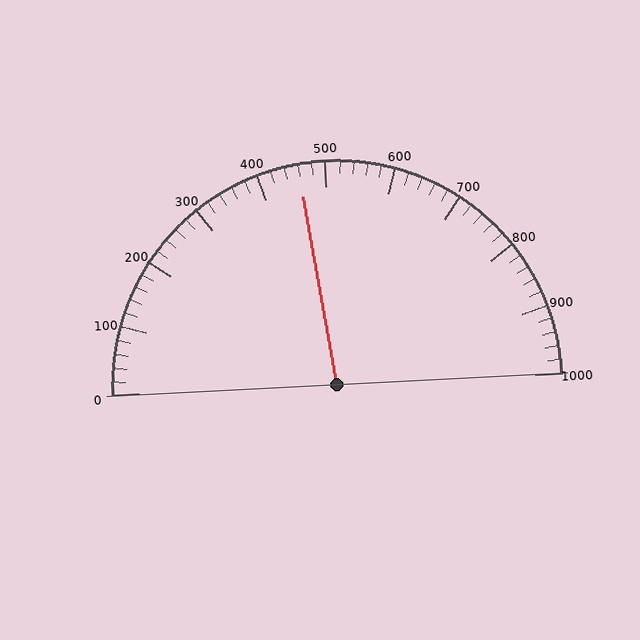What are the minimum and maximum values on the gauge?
The gauge ranges from 0 to 1000.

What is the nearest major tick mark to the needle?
The nearest major tick mark is 500.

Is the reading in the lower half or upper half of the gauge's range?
The reading is in the lower half of the range (0 to 1000).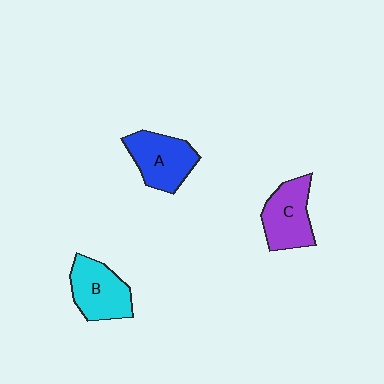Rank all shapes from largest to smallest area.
From largest to smallest: A (blue), B (cyan), C (purple).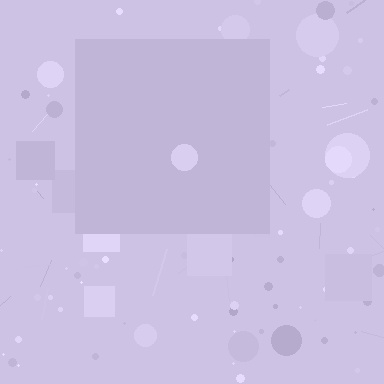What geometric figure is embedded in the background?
A square is embedded in the background.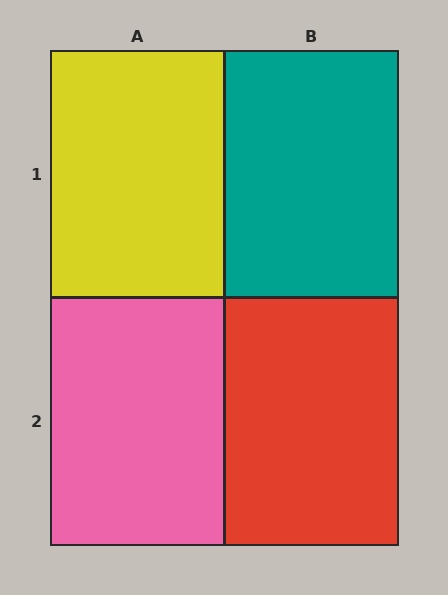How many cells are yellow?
1 cell is yellow.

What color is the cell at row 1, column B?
Teal.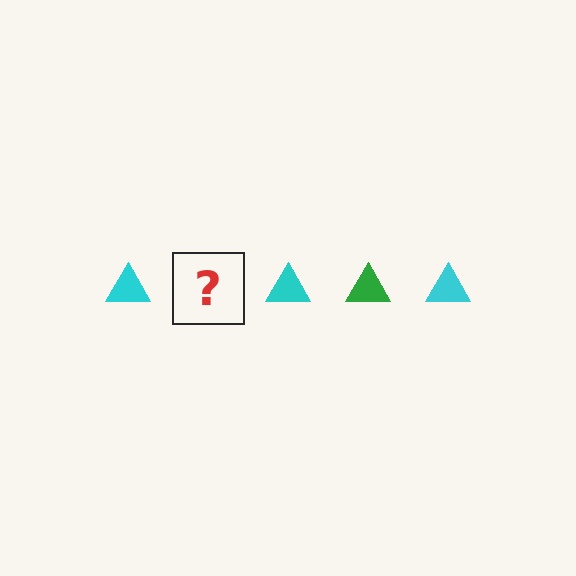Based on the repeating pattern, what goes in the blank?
The blank should be a green triangle.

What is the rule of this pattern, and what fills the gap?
The rule is that the pattern cycles through cyan, green triangles. The gap should be filled with a green triangle.